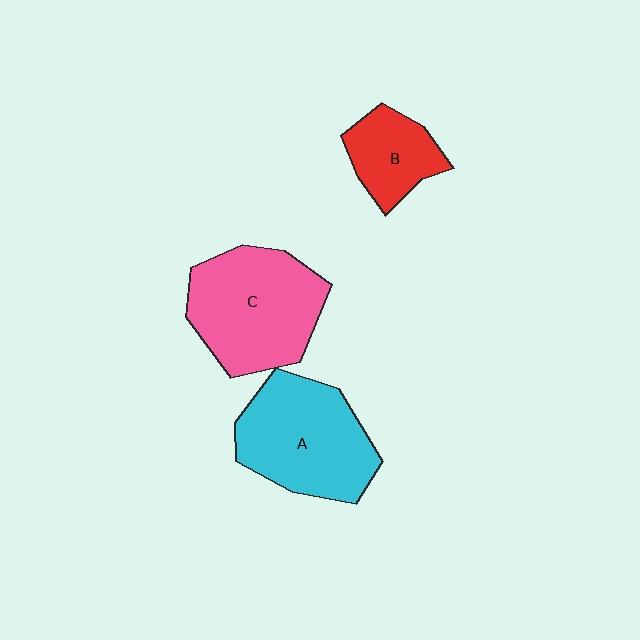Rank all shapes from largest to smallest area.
From largest to smallest: C (pink), A (cyan), B (red).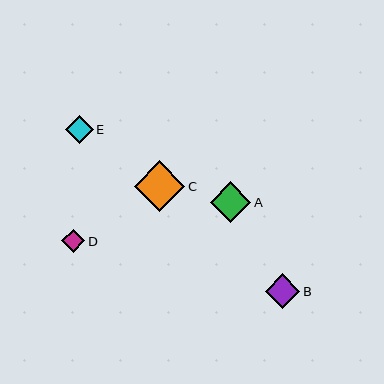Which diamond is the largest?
Diamond C is the largest with a size of approximately 50 pixels.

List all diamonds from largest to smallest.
From largest to smallest: C, A, B, E, D.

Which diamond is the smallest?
Diamond D is the smallest with a size of approximately 23 pixels.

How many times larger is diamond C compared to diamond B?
Diamond C is approximately 1.5 times the size of diamond B.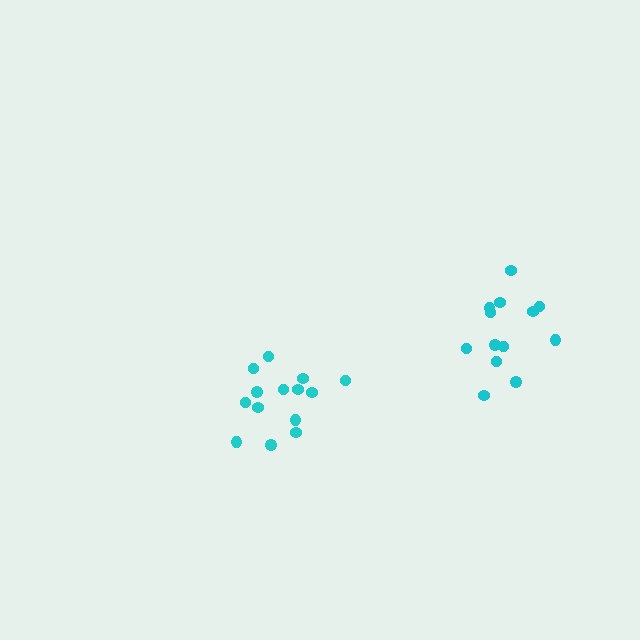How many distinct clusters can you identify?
There are 2 distinct clusters.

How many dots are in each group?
Group 1: 14 dots, Group 2: 13 dots (27 total).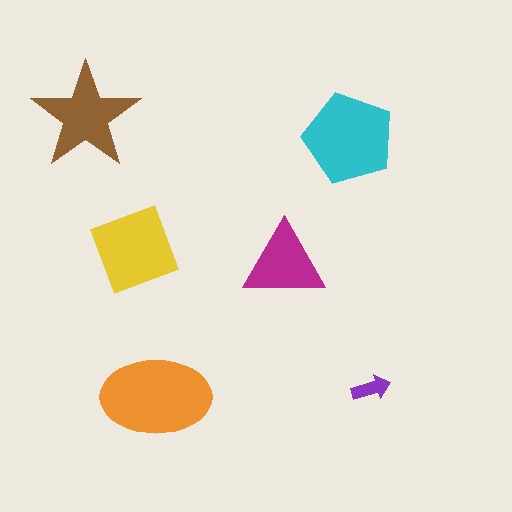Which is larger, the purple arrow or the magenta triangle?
The magenta triangle.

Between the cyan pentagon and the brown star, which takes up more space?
The cyan pentagon.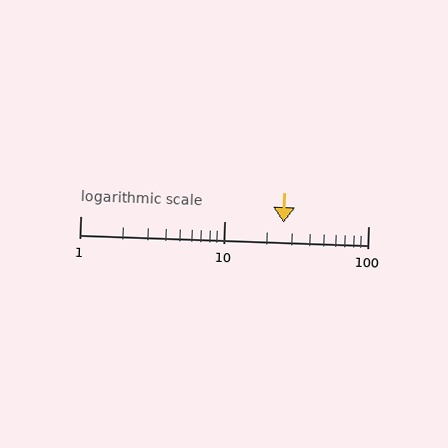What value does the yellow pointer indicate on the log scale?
The pointer indicates approximately 26.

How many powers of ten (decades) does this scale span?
The scale spans 2 decades, from 1 to 100.